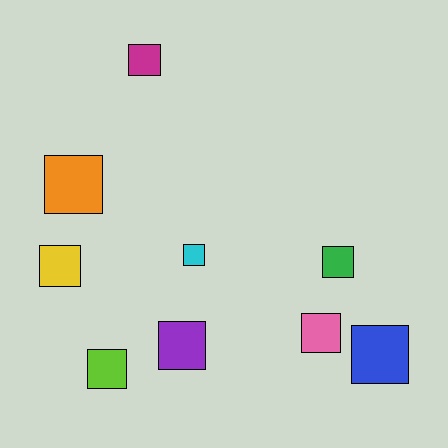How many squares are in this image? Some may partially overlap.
There are 9 squares.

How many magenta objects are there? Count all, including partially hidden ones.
There is 1 magenta object.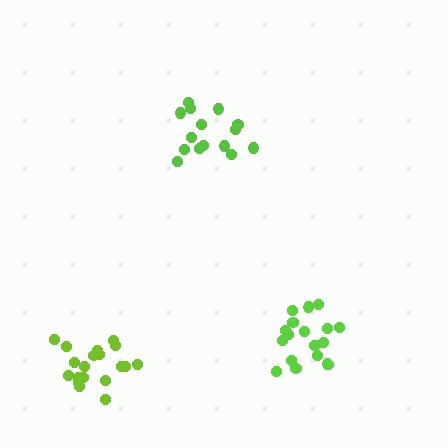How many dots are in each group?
Group 1: 15 dots, Group 2: 19 dots, Group 3: 19 dots (53 total).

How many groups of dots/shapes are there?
There are 3 groups.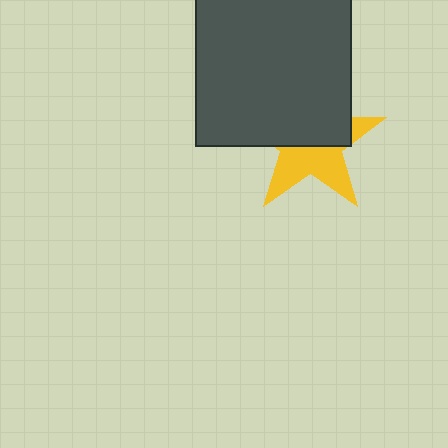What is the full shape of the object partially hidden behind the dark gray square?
The partially hidden object is a yellow star.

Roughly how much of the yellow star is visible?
About half of it is visible (roughly 47%).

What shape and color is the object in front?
The object in front is a dark gray square.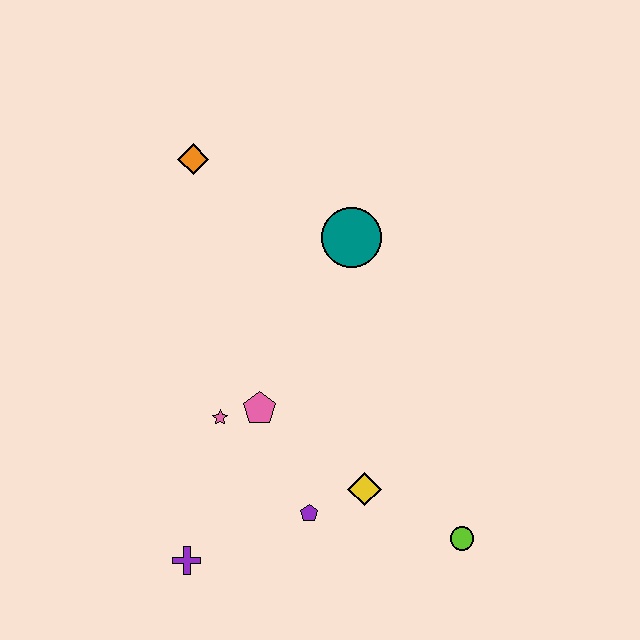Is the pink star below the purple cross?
No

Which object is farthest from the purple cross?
The orange diamond is farthest from the purple cross.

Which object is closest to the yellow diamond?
The purple pentagon is closest to the yellow diamond.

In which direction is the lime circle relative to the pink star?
The lime circle is to the right of the pink star.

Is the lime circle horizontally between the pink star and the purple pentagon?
No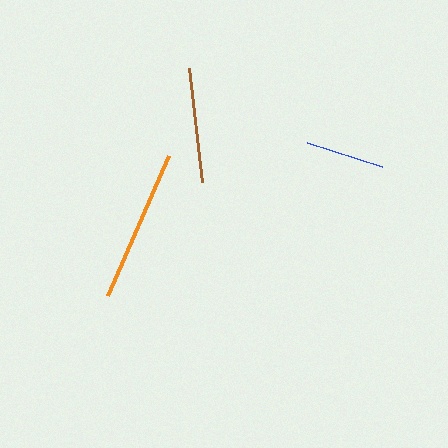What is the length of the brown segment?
The brown segment is approximately 114 pixels long.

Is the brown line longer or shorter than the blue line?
The brown line is longer than the blue line.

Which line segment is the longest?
The orange line is the longest at approximately 153 pixels.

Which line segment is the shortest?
The blue line is the shortest at approximately 79 pixels.